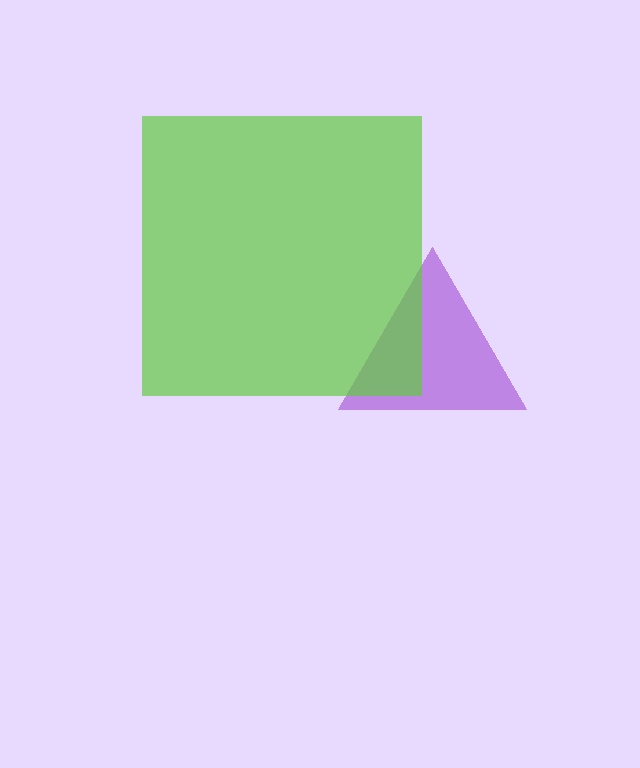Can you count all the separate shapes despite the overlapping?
Yes, there are 2 separate shapes.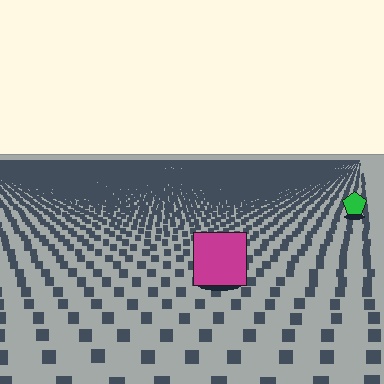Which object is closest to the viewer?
The magenta square is closest. The texture marks near it are larger and more spread out.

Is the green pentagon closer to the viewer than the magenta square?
No. The magenta square is closer — you can tell from the texture gradient: the ground texture is coarser near it.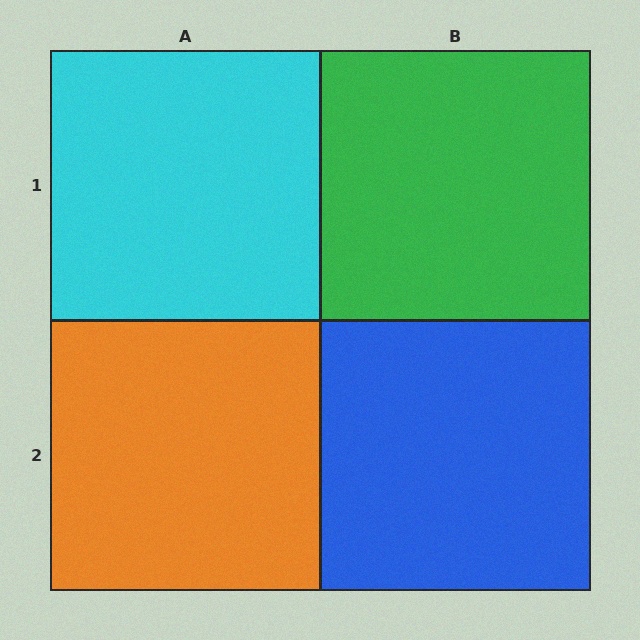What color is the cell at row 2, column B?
Blue.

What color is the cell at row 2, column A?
Orange.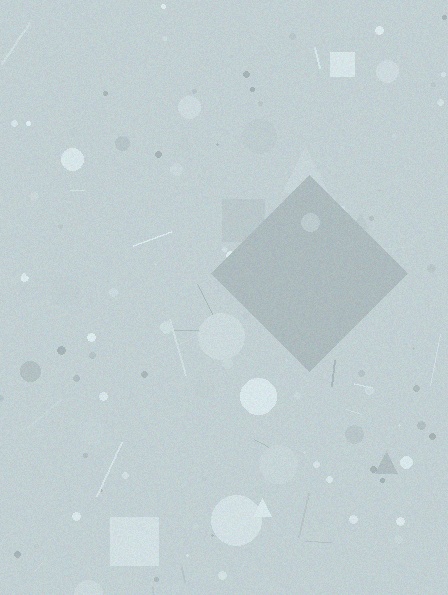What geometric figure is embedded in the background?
A diamond is embedded in the background.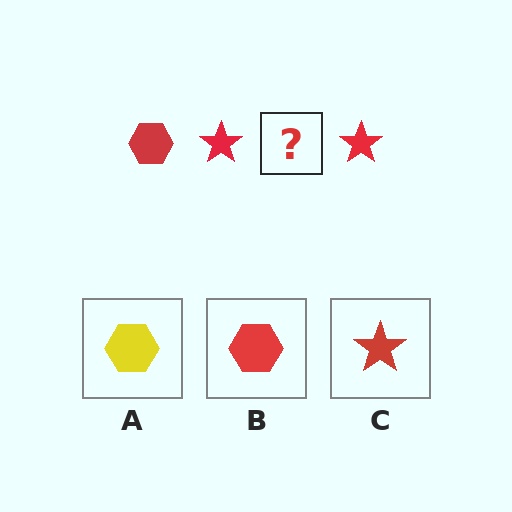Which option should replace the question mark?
Option B.